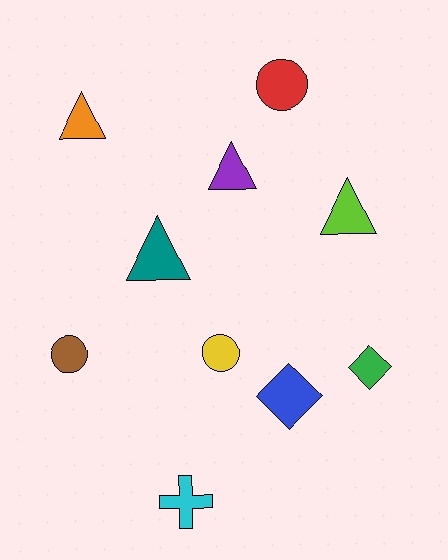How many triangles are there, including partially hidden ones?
There are 4 triangles.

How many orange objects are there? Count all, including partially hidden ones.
There is 1 orange object.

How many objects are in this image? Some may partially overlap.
There are 10 objects.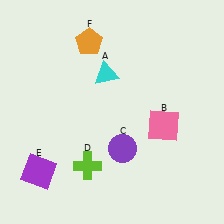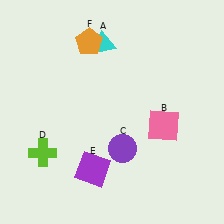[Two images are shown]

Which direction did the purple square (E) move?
The purple square (E) moved right.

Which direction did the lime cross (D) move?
The lime cross (D) moved left.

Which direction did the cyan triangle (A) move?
The cyan triangle (A) moved up.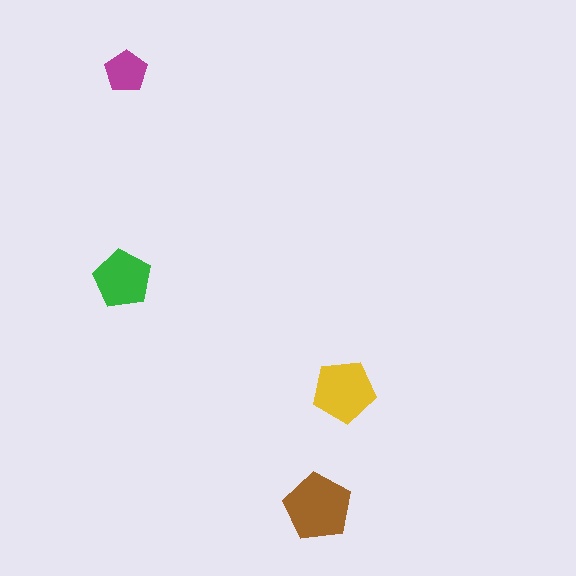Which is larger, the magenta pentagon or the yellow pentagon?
The yellow one.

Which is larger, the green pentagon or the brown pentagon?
The brown one.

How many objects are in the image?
There are 4 objects in the image.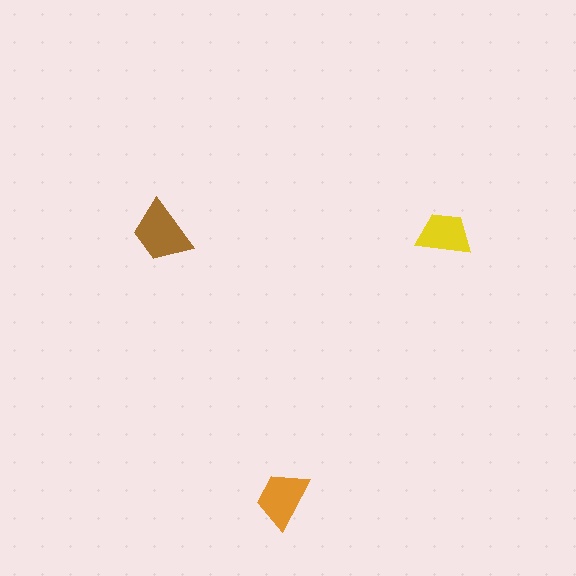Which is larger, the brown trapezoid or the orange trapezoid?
The brown one.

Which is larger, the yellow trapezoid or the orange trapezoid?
The orange one.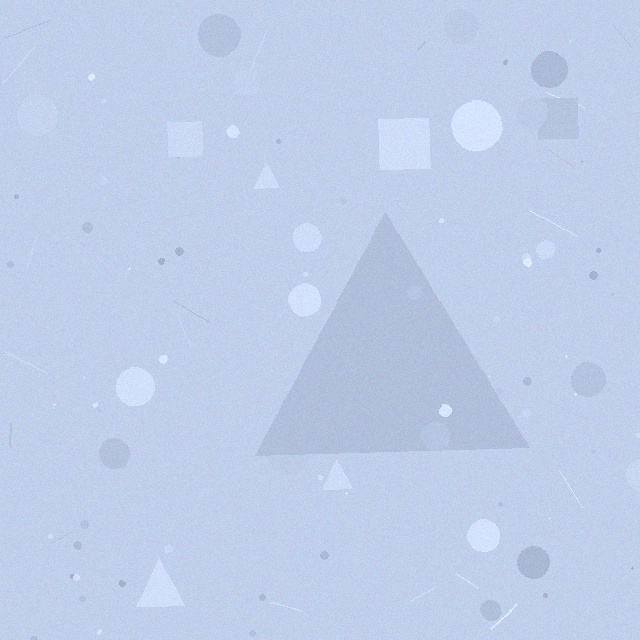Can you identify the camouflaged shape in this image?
The camouflaged shape is a triangle.